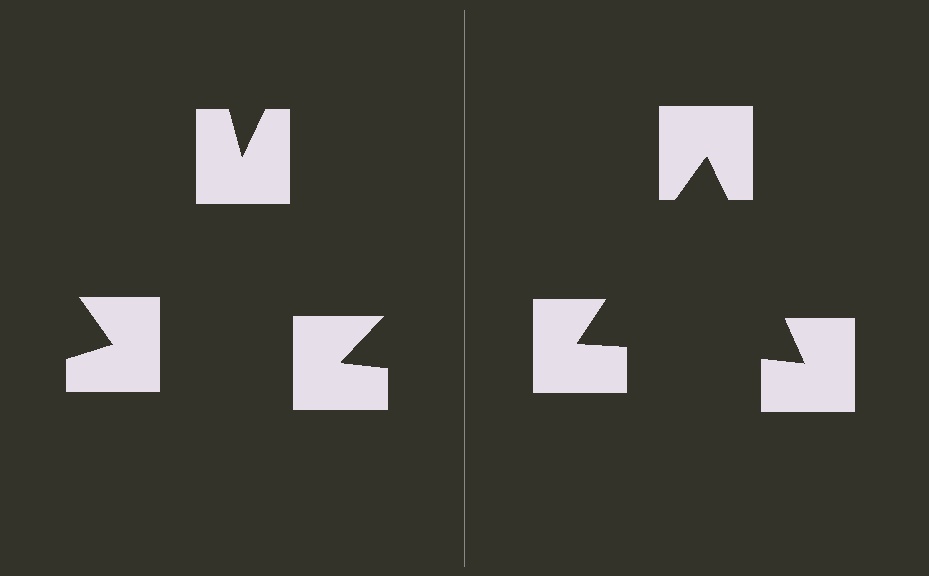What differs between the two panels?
The notched squares are positioned identically on both sides; only the wedge orientations differ. On the right they align to a triangle; on the left they are misaligned.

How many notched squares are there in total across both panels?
6 — 3 on each side.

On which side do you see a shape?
An illusory triangle appears on the right side. On the left side the wedge cuts are rotated, so no coherent shape forms.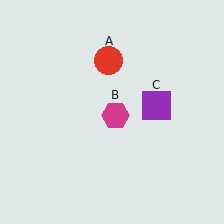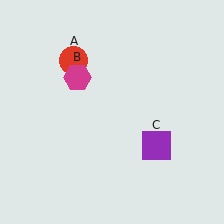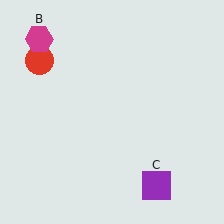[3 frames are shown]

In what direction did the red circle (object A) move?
The red circle (object A) moved left.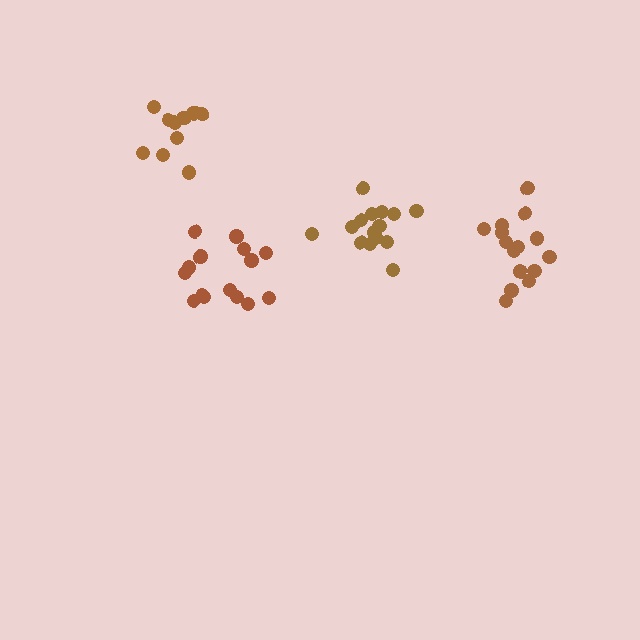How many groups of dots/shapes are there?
There are 4 groups.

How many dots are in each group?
Group 1: 15 dots, Group 2: 15 dots, Group 3: 10 dots, Group 4: 15 dots (55 total).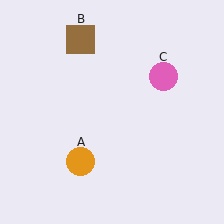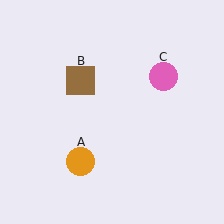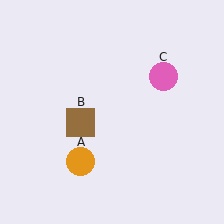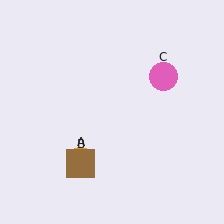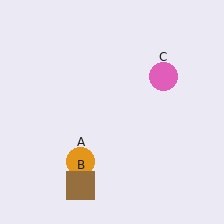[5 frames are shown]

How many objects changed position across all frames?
1 object changed position: brown square (object B).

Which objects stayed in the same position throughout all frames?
Orange circle (object A) and pink circle (object C) remained stationary.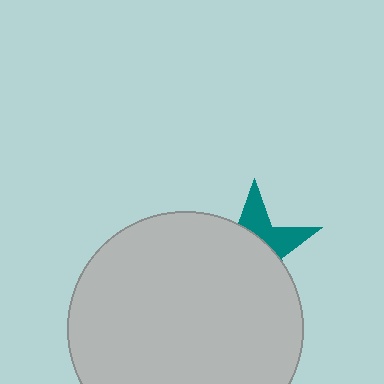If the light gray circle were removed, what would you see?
You would see the complete teal star.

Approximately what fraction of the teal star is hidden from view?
Roughly 67% of the teal star is hidden behind the light gray circle.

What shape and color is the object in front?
The object in front is a light gray circle.